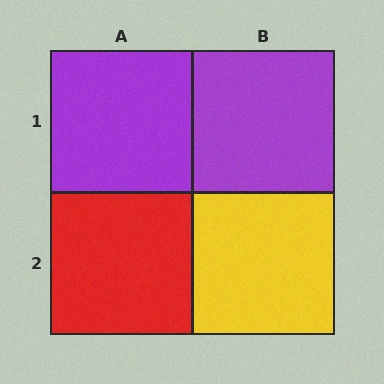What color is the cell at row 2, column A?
Red.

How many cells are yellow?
1 cell is yellow.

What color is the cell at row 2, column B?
Yellow.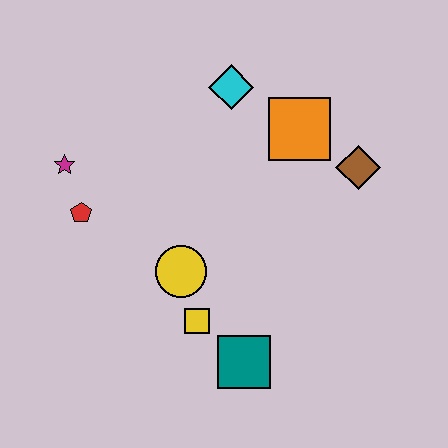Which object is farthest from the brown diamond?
The magenta star is farthest from the brown diamond.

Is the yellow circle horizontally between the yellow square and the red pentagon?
Yes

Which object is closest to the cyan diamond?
The orange square is closest to the cyan diamond.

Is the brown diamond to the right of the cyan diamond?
Yes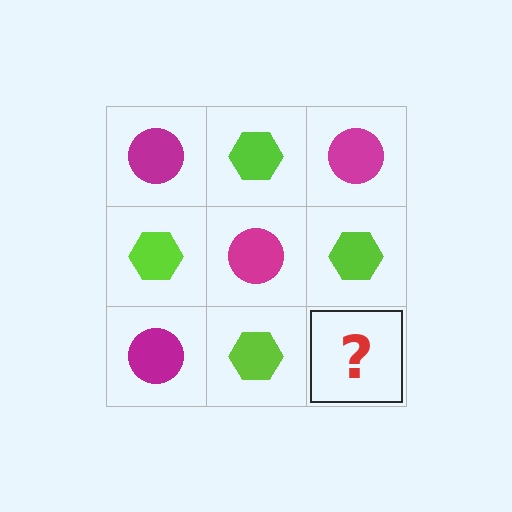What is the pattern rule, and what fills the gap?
The rule is that it alternates magenta circle and lime hexagon in a checkerboard pattern. The gap should be filled with a magenta circle.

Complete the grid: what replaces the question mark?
The question mark should be replaced with a magenta circle.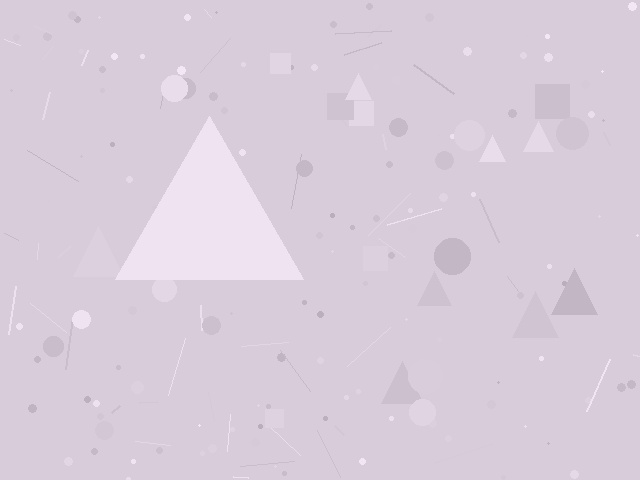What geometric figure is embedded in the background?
A triangle is embedded in the background.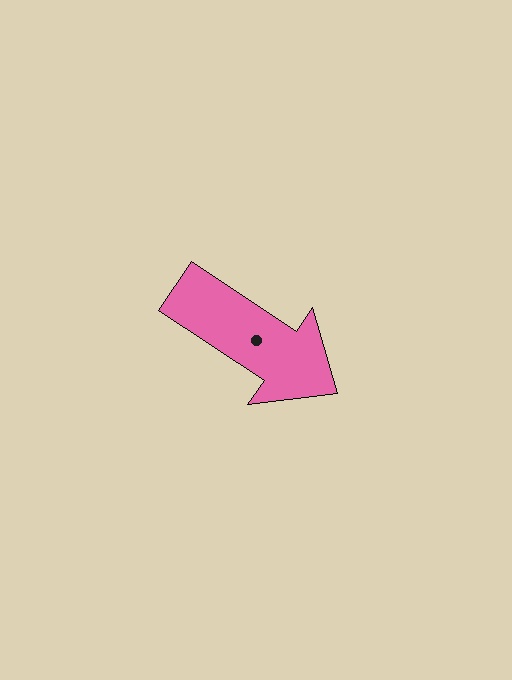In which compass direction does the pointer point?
Southeast.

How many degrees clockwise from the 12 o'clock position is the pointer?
Approximately 124 degrees.